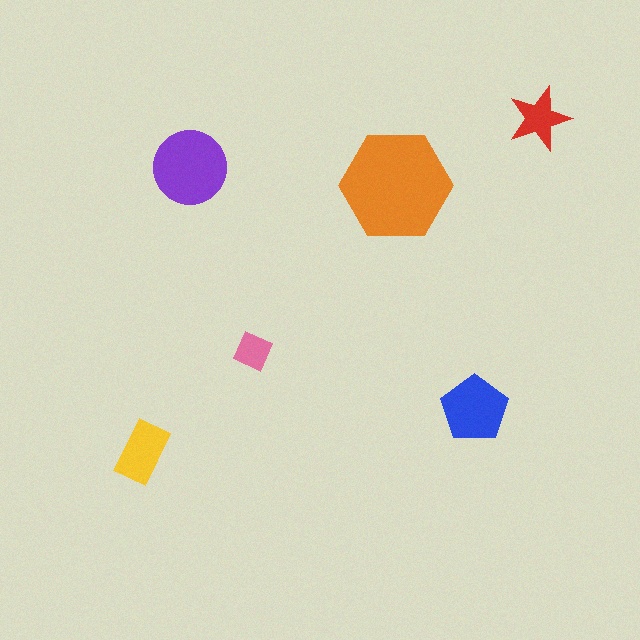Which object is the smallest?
The pink diamond.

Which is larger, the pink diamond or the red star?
The red star.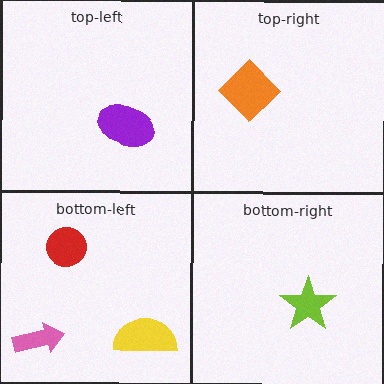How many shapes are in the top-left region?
1.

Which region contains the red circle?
The bottom-left region.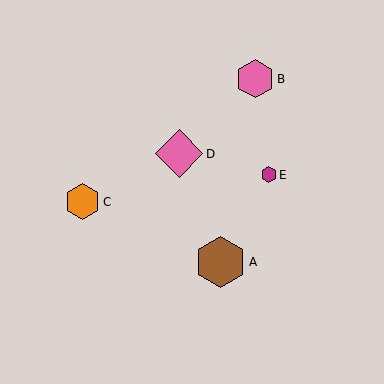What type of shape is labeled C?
Shape C is an orange hexagon.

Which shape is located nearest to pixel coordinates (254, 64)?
The pink hexagon (labeled B) at (255, 79) is nearest to that location.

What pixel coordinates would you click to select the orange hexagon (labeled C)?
Click at (83, 202) to select the orange hexagon C.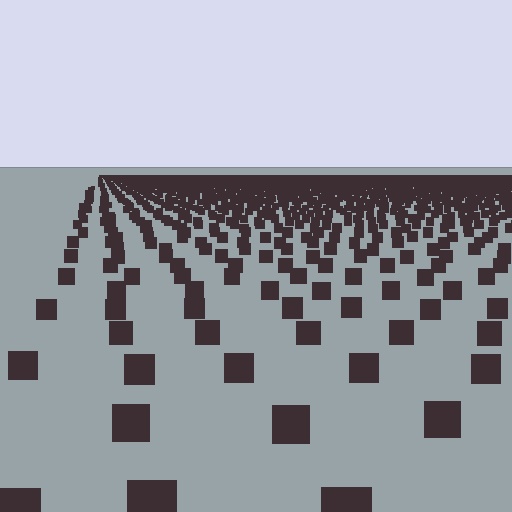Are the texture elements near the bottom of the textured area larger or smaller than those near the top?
Larger. Near the bottom, elements are closer to the viewer and appear at a bigger on-screen size.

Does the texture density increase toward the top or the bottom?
Density increases toward the top.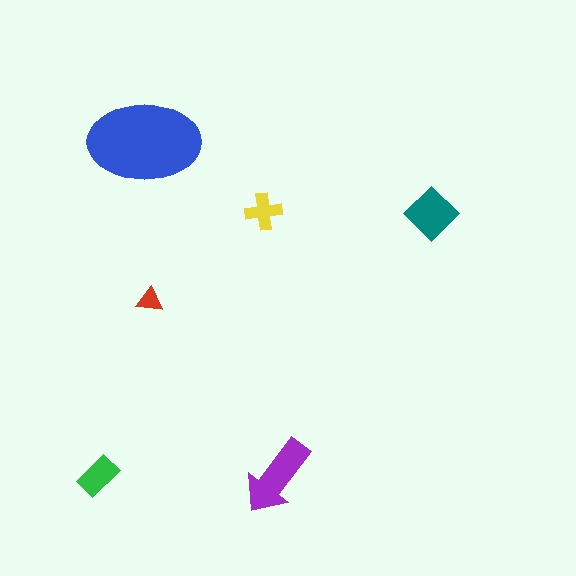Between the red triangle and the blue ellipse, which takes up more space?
The blue ellipse.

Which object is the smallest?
The red triangle.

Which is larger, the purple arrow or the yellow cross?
The purple arrow.